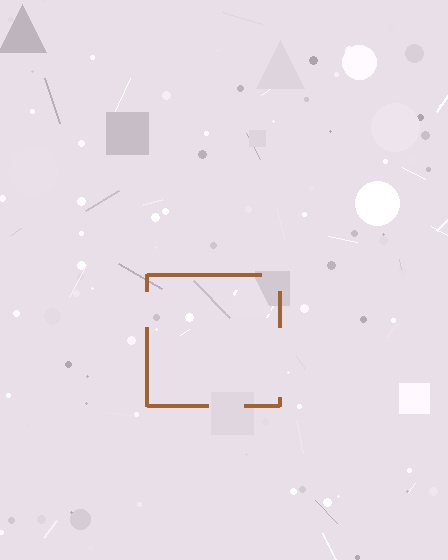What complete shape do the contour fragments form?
The contour fragments form a square.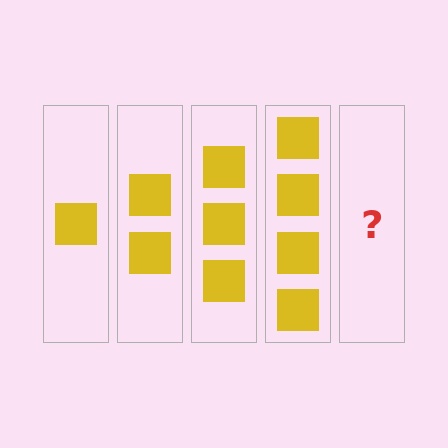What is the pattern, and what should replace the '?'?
The pattern is that each step adds one more square. The '?' should be 5 squares.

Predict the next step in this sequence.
The next step is 5 squares.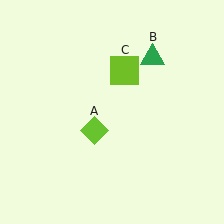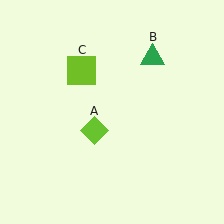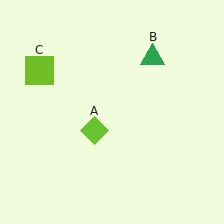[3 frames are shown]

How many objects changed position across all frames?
1 object changed position: lime square (object C).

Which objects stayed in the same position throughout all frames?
Lime diamond (object A) and green triangle (object B) remained stationary.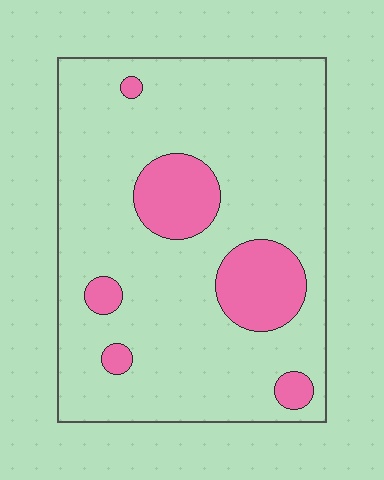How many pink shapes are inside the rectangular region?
6.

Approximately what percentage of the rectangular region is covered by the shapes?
Approximately 15%.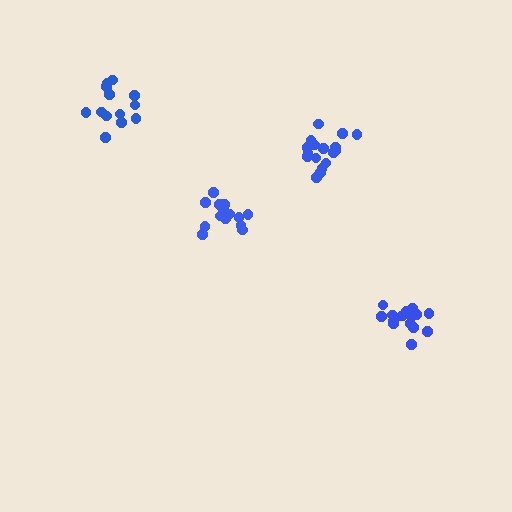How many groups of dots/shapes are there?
There are 4 groups.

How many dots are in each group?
Group 1: 15 dots, Group 2: 13 dots, Group 3: 17 dots, Group 4: 16 dots (61 total).